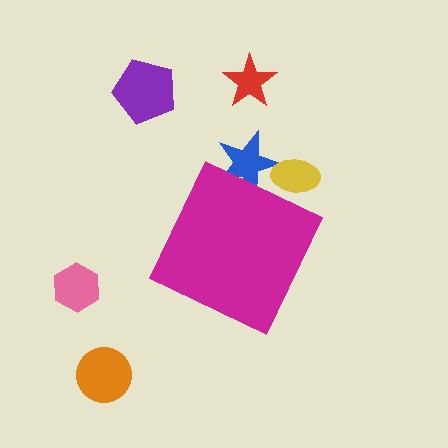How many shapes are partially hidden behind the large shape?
2 shapes are partially hidden.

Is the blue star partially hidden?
Yes, the blue star is partially hidden behind the magenta diamond.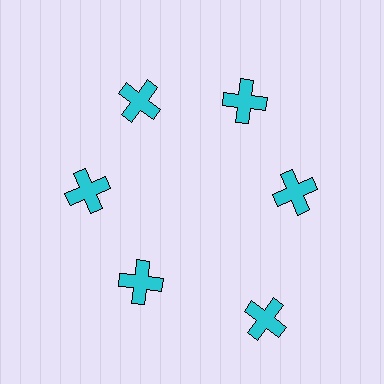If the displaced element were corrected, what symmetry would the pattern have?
It would have 6-fold rotational symmetry — the pattern would map onto itself every 60 degrees.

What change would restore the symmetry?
The symmetry would be restored by moving it inward, back onto the ring so that all 6 crosses sit at equal angles and equal distance from the center.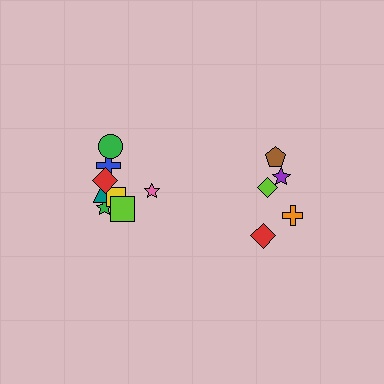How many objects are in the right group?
There are 5 objects.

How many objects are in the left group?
There are 8 objects.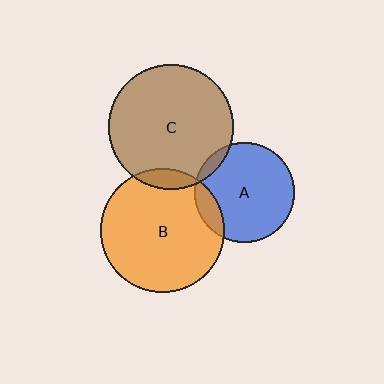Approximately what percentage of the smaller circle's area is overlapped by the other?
Approximately 10%.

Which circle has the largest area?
Circle C (brown).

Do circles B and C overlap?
Yes.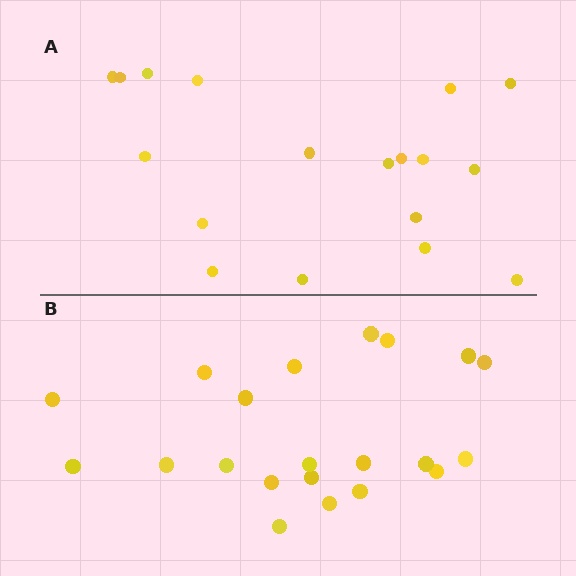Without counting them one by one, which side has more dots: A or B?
Region B (the bottom region) has more dots.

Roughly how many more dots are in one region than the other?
Region B has just a few more — roughly 2 or 3 more dots than region A.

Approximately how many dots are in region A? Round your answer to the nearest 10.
About 20 dots. (The exact count is 18, which rounds to 20.)